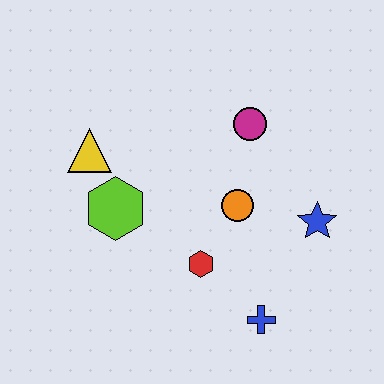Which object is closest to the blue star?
The orange circle is closest to the blue star.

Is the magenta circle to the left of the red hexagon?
No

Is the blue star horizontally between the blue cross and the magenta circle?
No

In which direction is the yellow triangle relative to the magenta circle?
The yellow triangle is to the left of the magenta circle.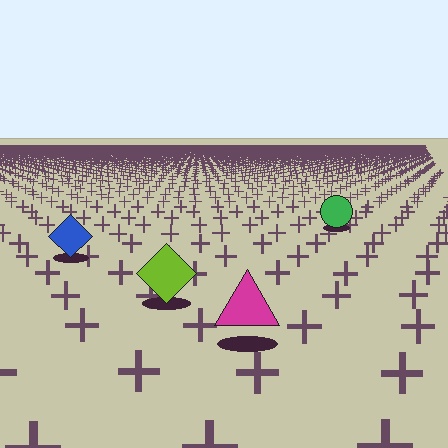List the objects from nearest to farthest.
From nearest to farthest: the magenta triangle, the lime diamond, the blue diamond, the green circle.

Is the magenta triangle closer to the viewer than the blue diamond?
Yes. The magenta triangle is closer — you can tell from the texture gradient: the ground texture is coarser near it.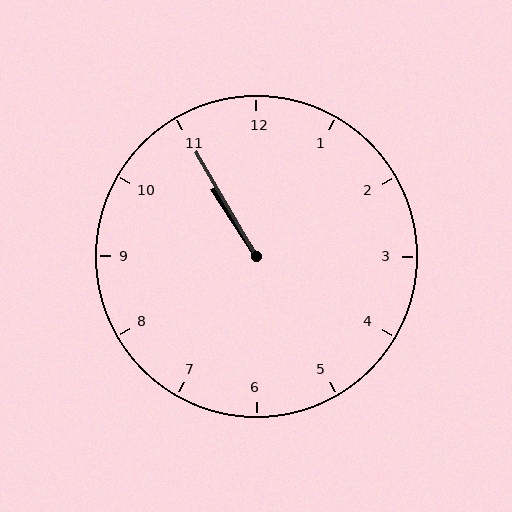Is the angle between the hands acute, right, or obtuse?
It is acute.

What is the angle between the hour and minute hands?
Approximately 2 degrees.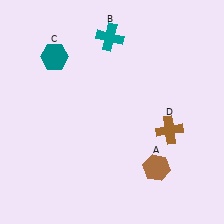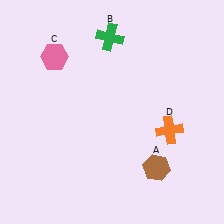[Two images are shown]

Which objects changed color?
B changed from teal to green. C changed from teal to pink. D changed from brown to orange.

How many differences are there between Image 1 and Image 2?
There are 3 differences between the two images.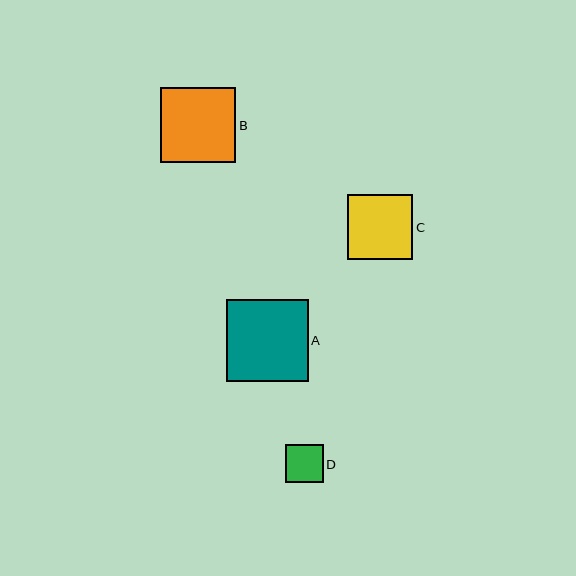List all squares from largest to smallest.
From largest to smallest: A, B, C, D.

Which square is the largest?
Square A is the largest with a size of approximately 82 pixels.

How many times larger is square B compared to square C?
Square B is approximately 1.1 times the size of square C.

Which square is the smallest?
Square D is the smallest with a size of approximately 38 pixels.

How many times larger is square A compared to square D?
Square A is approximately 2.2 times the size of square D.